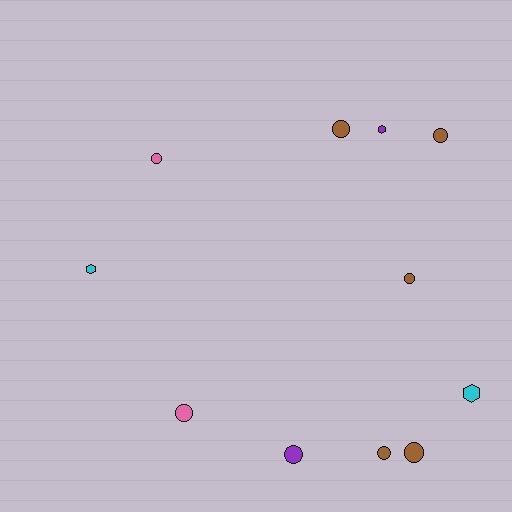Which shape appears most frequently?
Circle, with 8 objects.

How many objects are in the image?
There are 11 objects.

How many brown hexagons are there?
There are no brown hexagons.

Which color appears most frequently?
Brown, with 5 objects.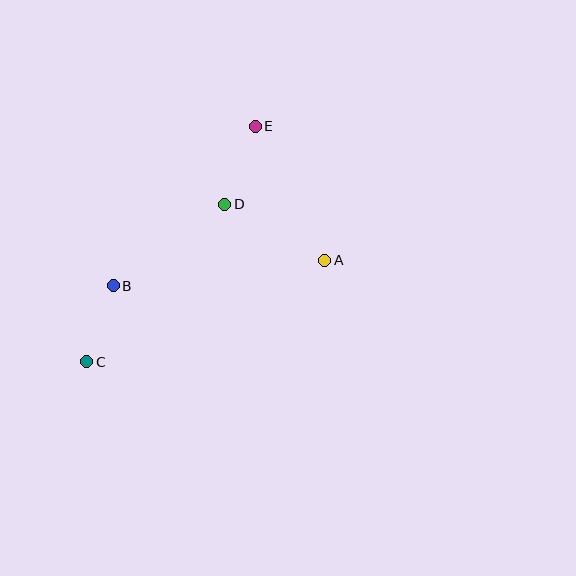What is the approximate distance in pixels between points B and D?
The distance between B and D is approximately 138 pixels.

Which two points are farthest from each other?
Points C and E are farthest from each other.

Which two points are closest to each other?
Points B and C are closest to each other.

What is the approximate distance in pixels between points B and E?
The distance between B and E is approximately 213 pixels.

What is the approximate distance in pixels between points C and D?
The distance between C and D is approximately 209 pixels.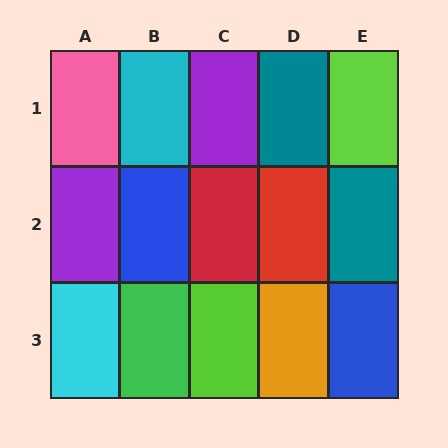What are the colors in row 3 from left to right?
Cyan, green, lime, orange, blue.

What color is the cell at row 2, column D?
Red.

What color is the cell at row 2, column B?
Blue.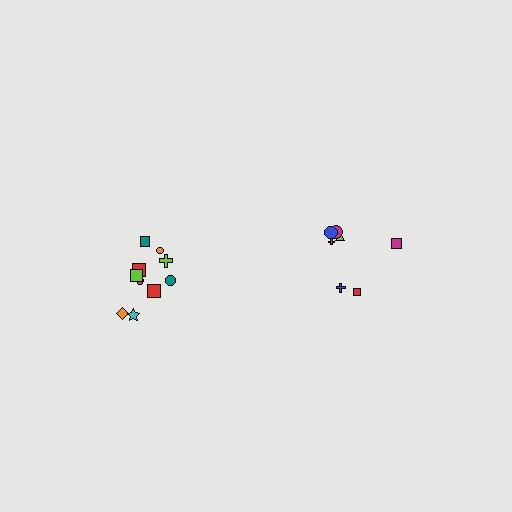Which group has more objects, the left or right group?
The left group.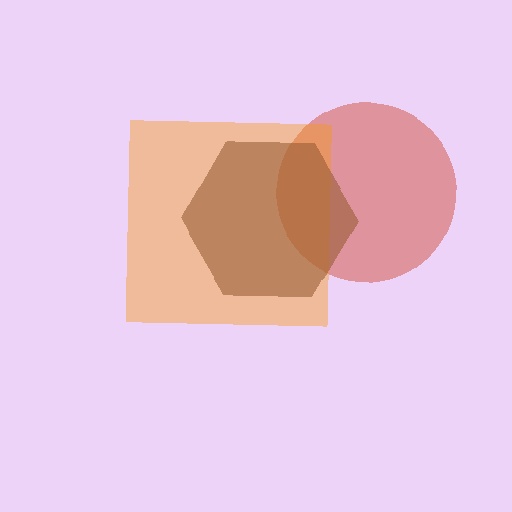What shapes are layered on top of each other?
The layered shapes are: a red circle, an orange square, a brown hexagon.